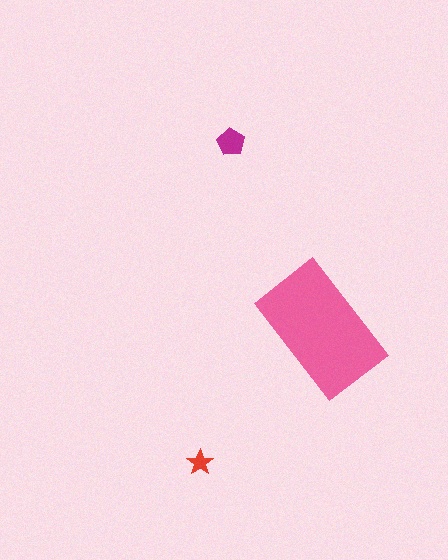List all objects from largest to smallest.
The pink rectangle, the magenta pentagon, the red star.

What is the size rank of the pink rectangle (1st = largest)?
1st.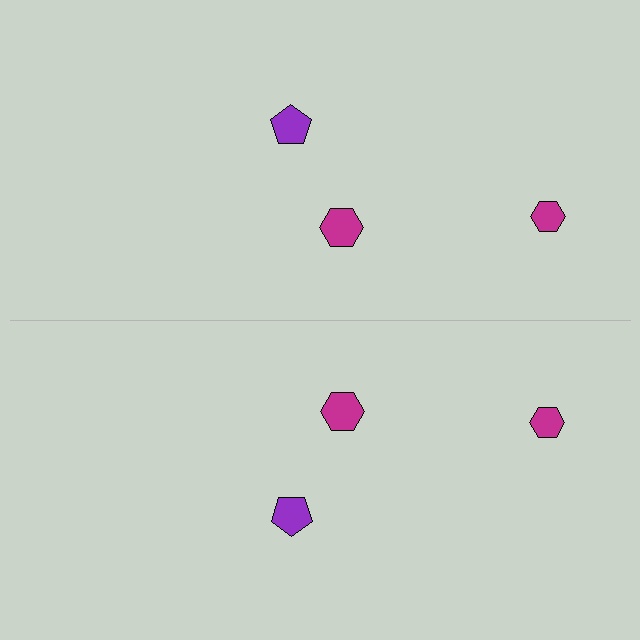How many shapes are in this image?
There are 6 shapes in this image.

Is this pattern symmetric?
Yes, this pattern has bilateral (reflection) symmetry.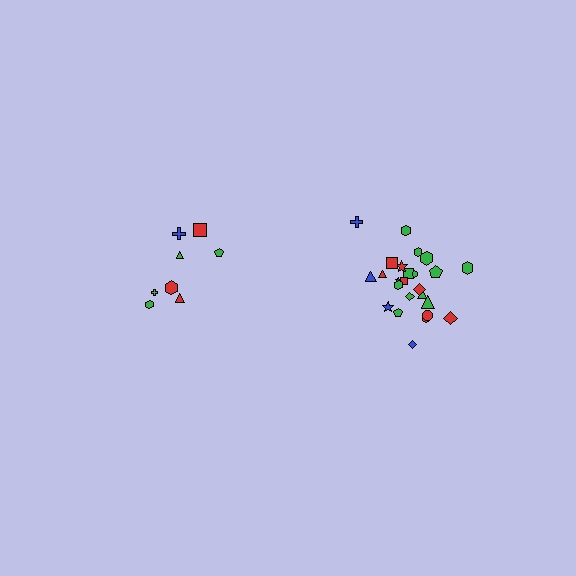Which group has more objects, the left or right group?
The right group.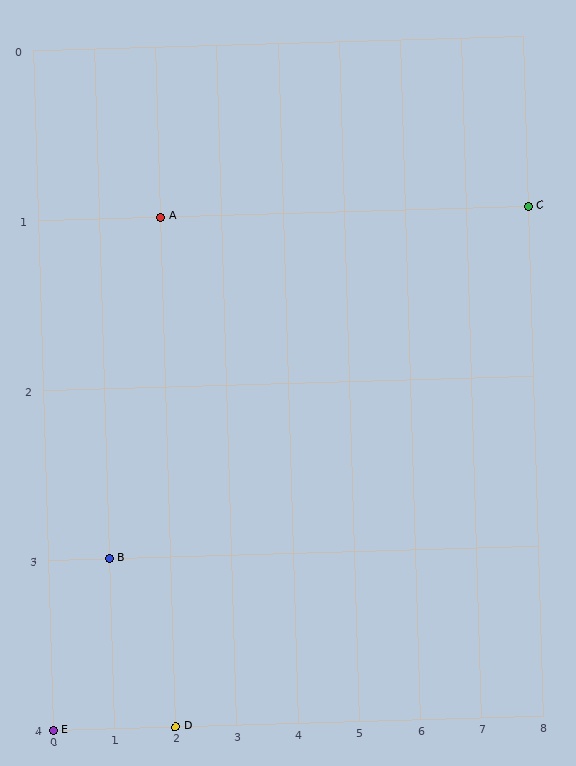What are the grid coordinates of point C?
Point C is at grid coordinates (8, 1).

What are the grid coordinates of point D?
Point D is at grid coordinates (2, 4).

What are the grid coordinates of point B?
Point B is at grid coordinates (1, 3).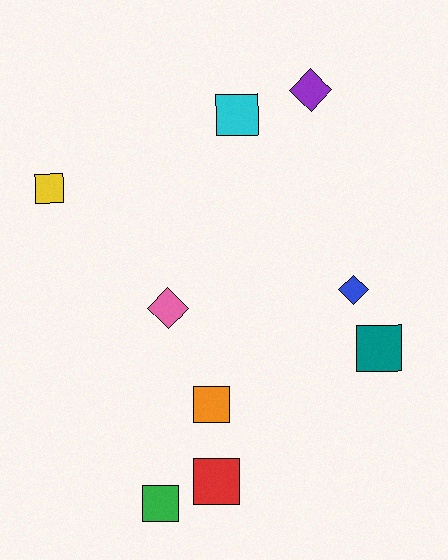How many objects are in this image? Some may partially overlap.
There are 9 objects.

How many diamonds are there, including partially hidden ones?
There are 3 diamonds.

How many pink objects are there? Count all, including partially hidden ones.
There is 1 pink object.